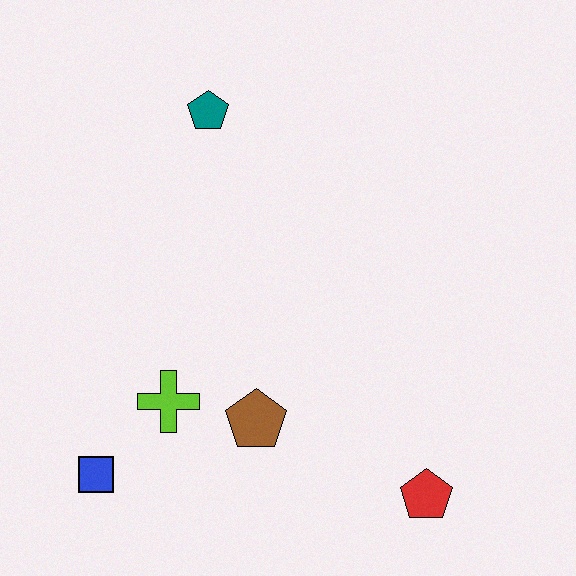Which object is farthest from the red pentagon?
The teal pentagon is farthest from the red pentagon.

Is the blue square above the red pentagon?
Yes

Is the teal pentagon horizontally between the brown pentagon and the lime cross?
Yes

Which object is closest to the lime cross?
The brown pentagon is closest to the lime cross.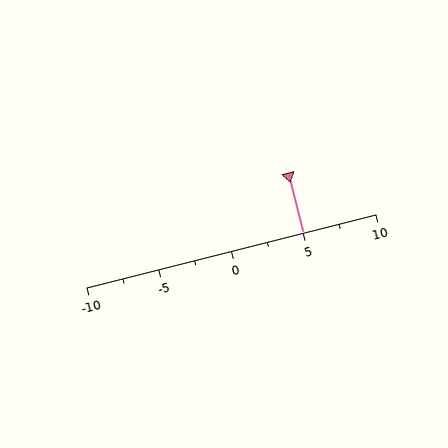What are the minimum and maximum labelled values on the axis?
The axis runs from -10 to 10.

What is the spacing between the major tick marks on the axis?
The major ticks are spaced 5 apart.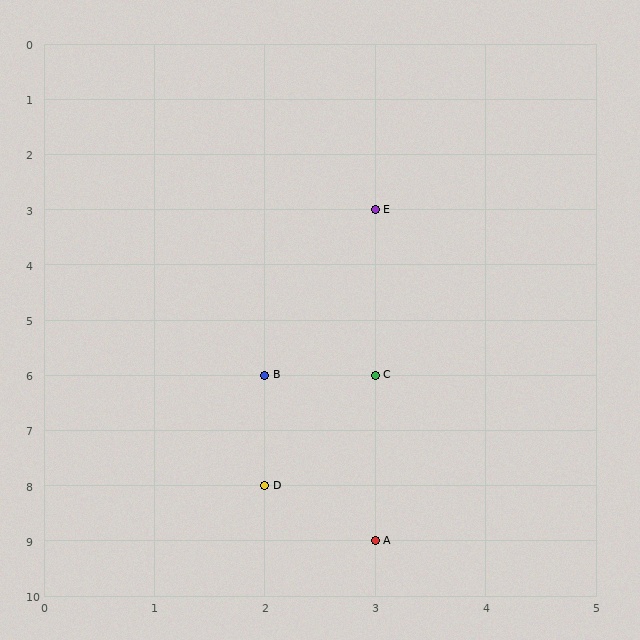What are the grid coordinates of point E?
Point E is at grid coordinates (3, 3).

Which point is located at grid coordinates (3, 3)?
Point E is at (3, 3).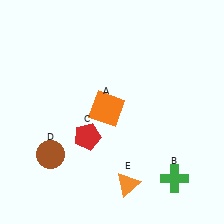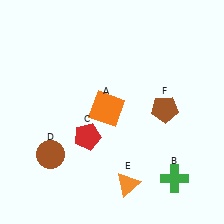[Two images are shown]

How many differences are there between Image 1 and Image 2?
There is 1 difference between the two images.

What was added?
A brown pentagon (F) was added in Image 2.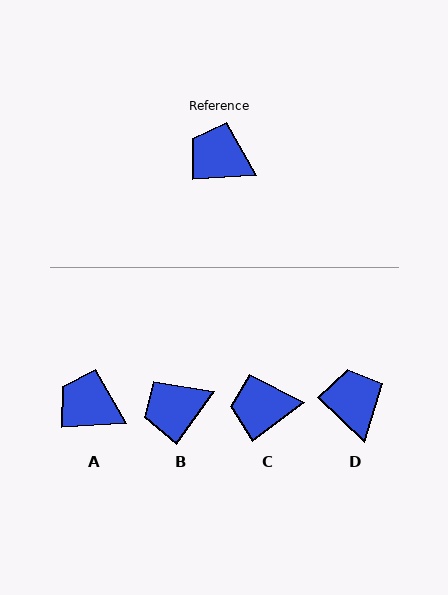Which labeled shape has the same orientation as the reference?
A.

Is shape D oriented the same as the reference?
No, it is off by about 47 degrees.